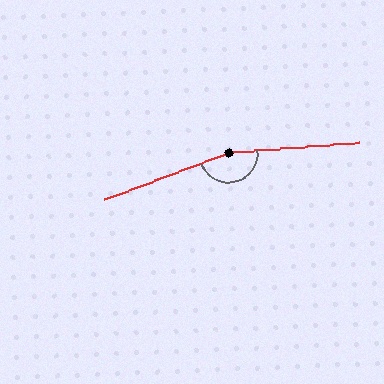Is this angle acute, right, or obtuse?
It is obtuse.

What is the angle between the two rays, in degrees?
Approximately 164 degrees.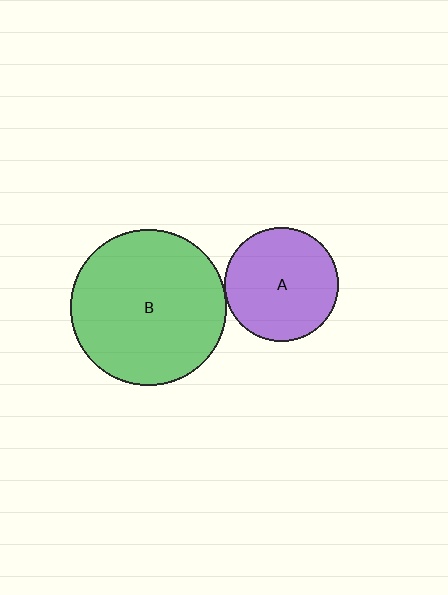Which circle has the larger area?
Circle B (green).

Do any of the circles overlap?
No, none of the circles overlap.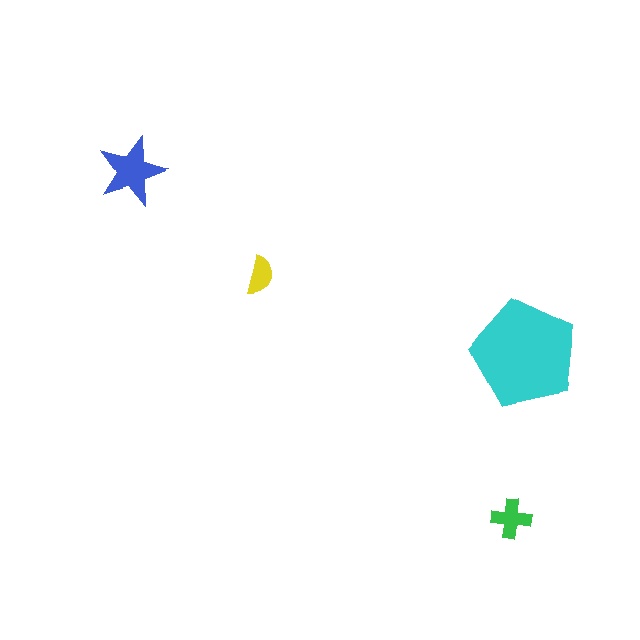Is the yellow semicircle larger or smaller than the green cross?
Smaller.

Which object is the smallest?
The yellow semicircle.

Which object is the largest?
The cyan pentagon.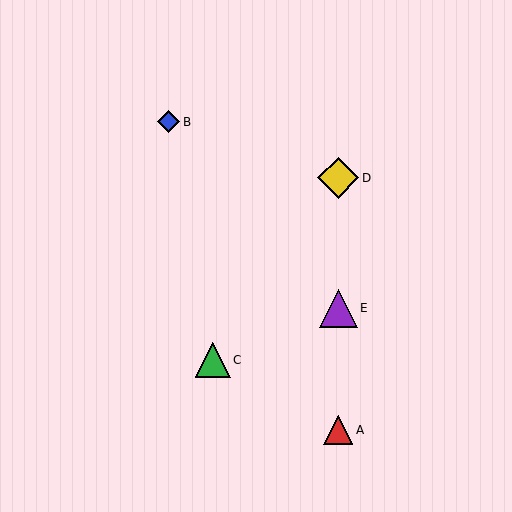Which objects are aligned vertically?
Objects A, D, E are aligned vertically.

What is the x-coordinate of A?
Object A is at x≈338.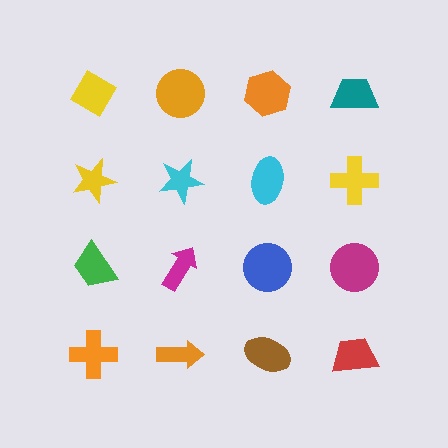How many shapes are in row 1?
4 shapes.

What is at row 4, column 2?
An orange arrow.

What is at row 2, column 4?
A yellow cross.